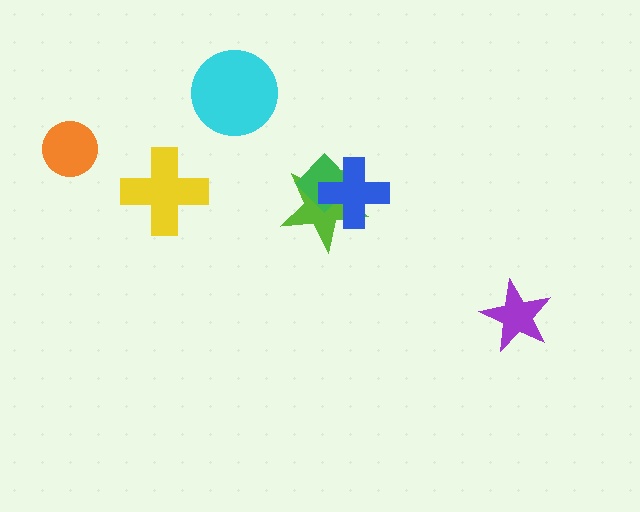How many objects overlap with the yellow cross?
0 objects overlap with the yellow cross.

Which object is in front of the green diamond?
The blue cross is in front of the green diamond.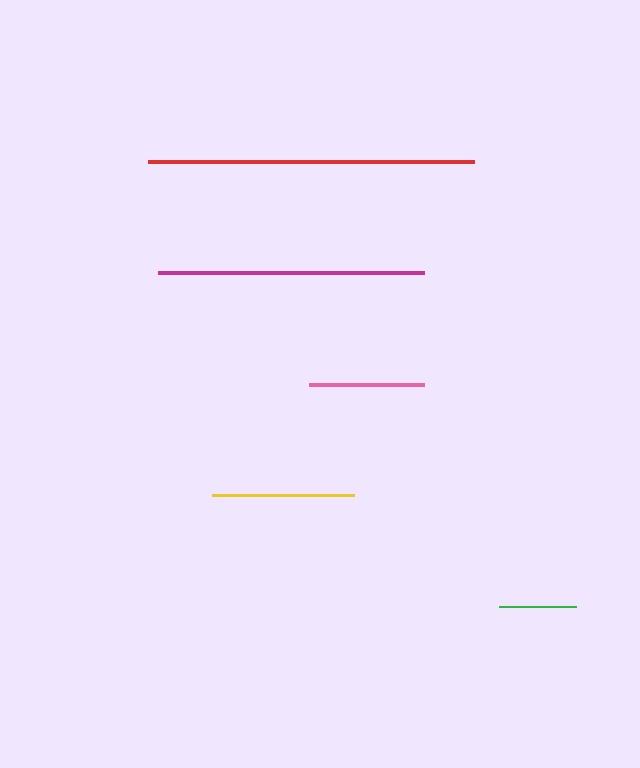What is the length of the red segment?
The red segment is approximately 326 pixels long.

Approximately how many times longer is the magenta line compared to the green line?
The magenta line is approximately 3.4 times the length of the green line.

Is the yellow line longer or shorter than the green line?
The yellow line is longer than the green line.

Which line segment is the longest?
The red line is the longest at approximately 326 pixels.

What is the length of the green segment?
The green segment is approximately 77 pixels long.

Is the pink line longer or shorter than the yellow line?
The yellow line is longer than the pink line.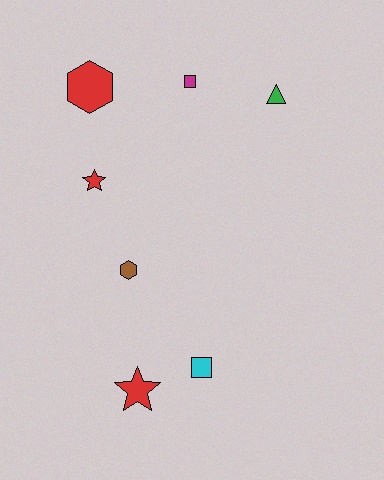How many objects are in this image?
There are 7 objects.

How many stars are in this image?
There are 2 stars.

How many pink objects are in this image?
There are no pink objects.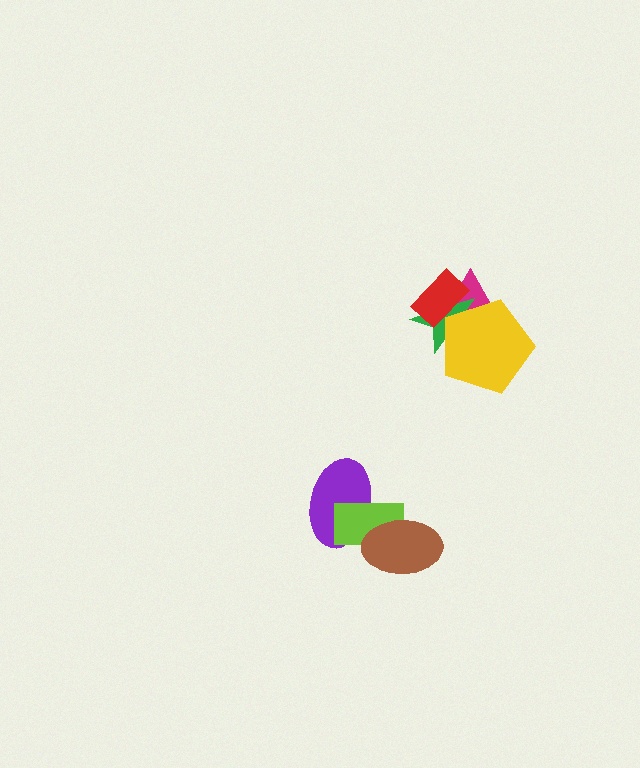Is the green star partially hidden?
Yes, it is partially covered by another shape.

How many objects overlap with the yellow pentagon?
3 objects overlap with the yellow pentagon.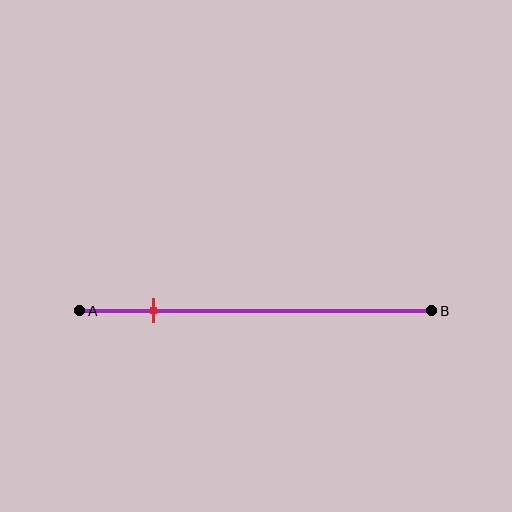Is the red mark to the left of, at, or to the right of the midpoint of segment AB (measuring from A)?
The red mark is to the left of the midpoint of segment AB.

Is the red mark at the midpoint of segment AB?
No, the mark is at about 20% from A, not at the 50% midpoint.